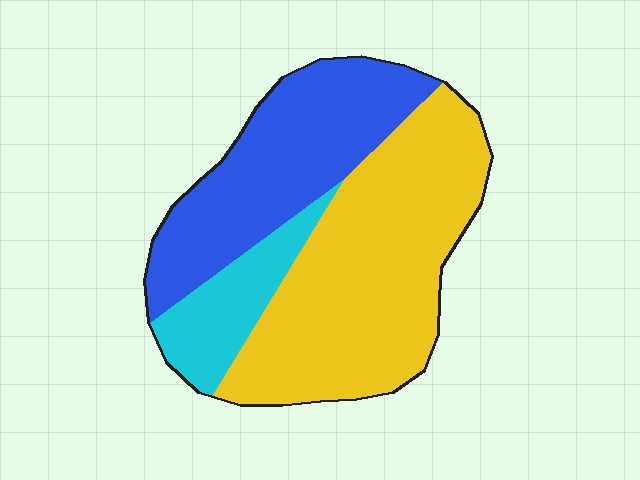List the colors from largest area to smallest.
From largest to smallest: yellow, blue, cyan.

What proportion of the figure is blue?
Blue takes up between a quarter and a half of the figure.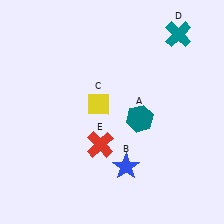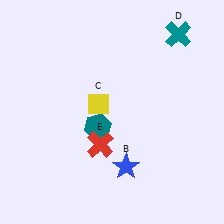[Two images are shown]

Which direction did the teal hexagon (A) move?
The teal hexagon (A) moved left.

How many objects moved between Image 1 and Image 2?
1 object moved between the two images.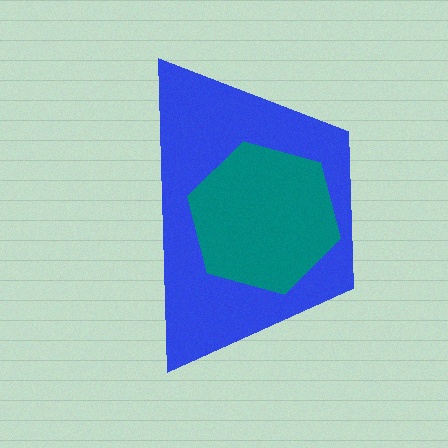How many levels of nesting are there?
2.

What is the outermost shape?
The blue trapezoid.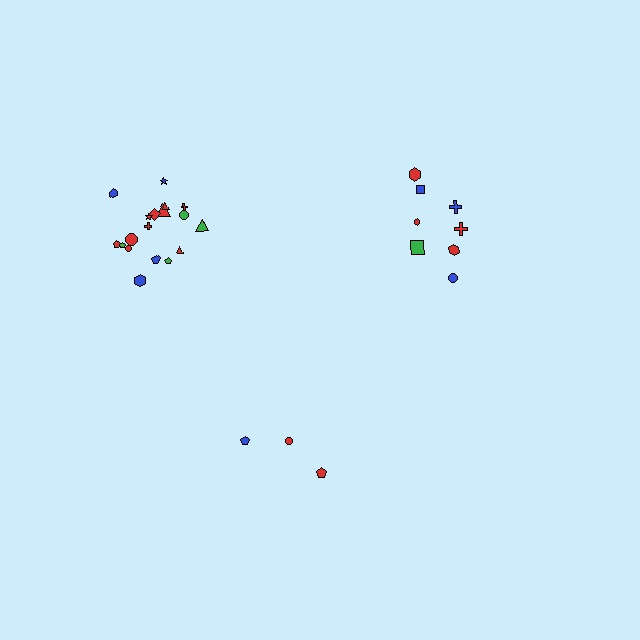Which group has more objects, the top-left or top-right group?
The top-left group.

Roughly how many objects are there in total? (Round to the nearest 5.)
Roughly 30 objects in total.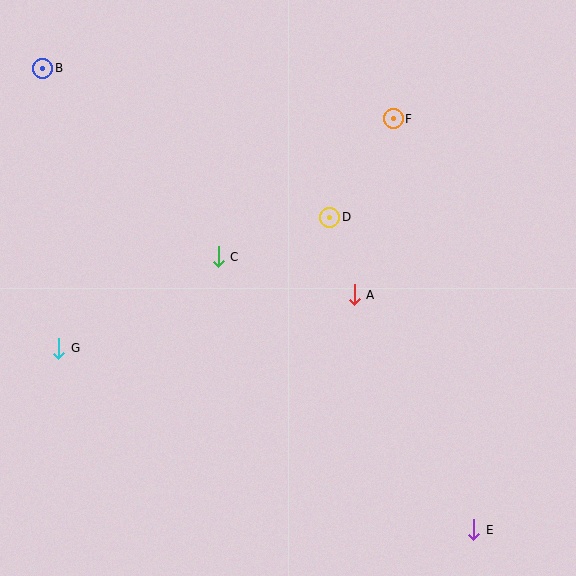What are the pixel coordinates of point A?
Point A is at (354, 295).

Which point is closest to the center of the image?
Point A at (354, 295) is closest to the center.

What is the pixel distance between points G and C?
The distance between G and C is 184 pixels.